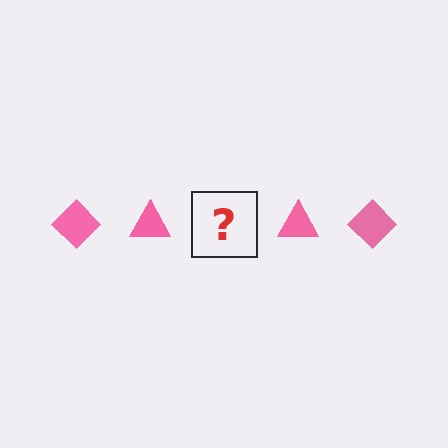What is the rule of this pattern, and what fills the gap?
The rule is that the pattern cycles through diamond, triangle shapes in pink. The gap should be filled with a pink diamond.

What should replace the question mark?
The question mark should be replaced with a pink diamond.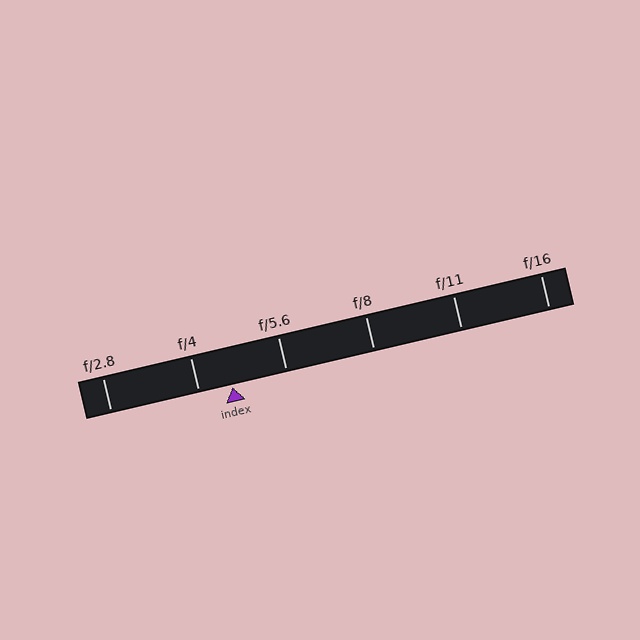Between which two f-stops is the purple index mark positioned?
The index mark is between f/4 and f/5.6.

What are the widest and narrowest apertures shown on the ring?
The widest aperture shown is f/2.8 and the narrowest is f/16.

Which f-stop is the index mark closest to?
The index mark is closest to f/4.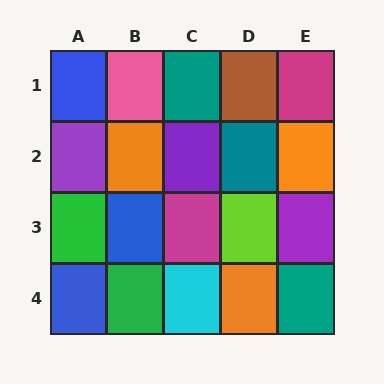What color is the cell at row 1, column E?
Magenta.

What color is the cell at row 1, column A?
Blue.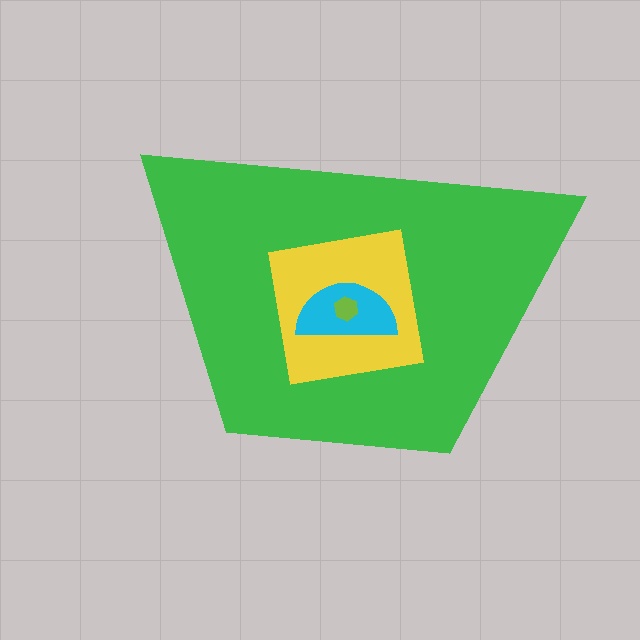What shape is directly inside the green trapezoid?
The yellow square.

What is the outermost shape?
The green trapezoid.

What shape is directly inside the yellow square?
The cyan semicircle.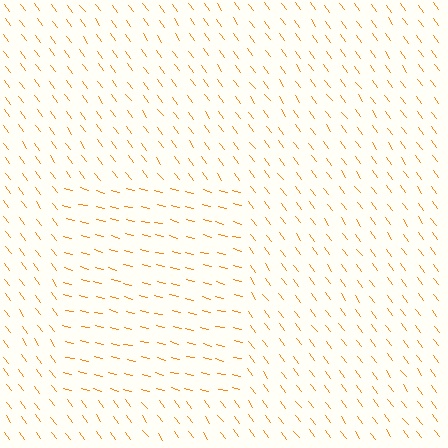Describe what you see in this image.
The image is filled with small orange line segments. A rectangle region in the image has lines oriented differently from the surrounding lines, creating a visible texture boundary.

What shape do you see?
I see a rectangle.